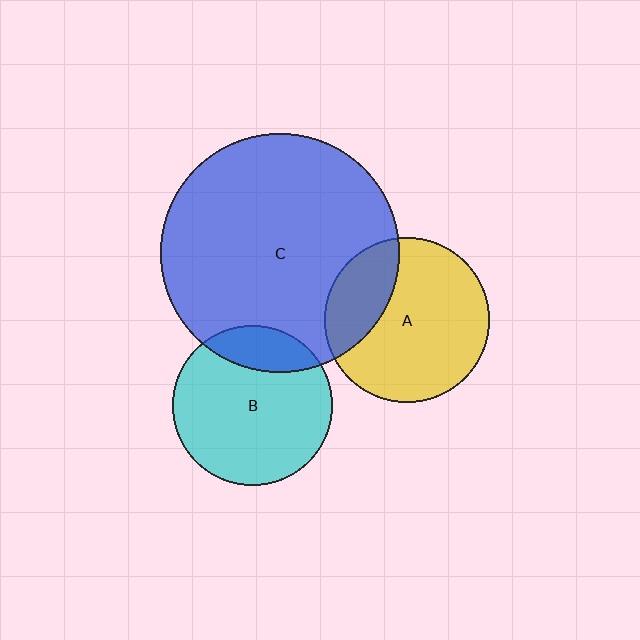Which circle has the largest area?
Circle C (blue).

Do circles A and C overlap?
Yes.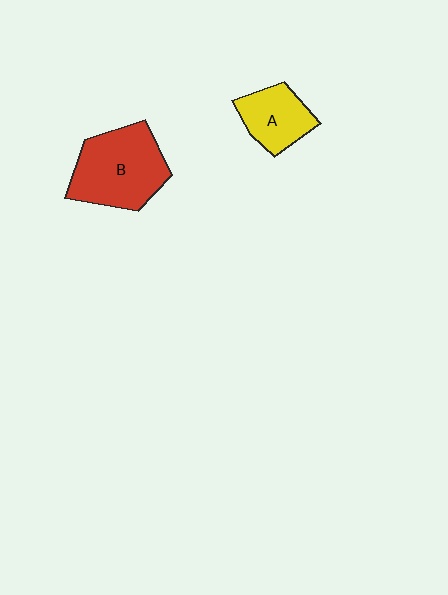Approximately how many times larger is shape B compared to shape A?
Approximately 1.7 times.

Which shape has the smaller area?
Shape A (yellow).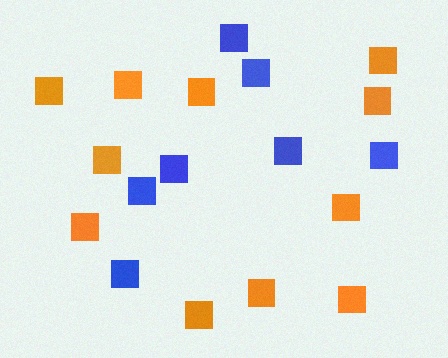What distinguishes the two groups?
There are 2 groups: one group of orange squares (11) and one group of blue squares (7).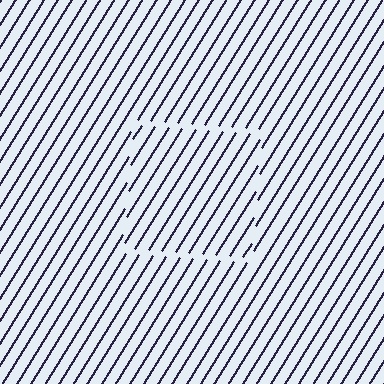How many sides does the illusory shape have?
4 sides — the line-ends trace a square.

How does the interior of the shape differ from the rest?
The interior of the shape contains the same grating, shifted by half a period — the contour is defined by the phase discontinuity where line-ends from the inner and outer gratings abut.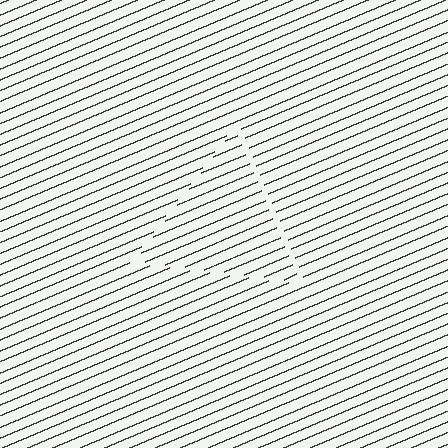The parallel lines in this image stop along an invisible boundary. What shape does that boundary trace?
An illusory triangle. The interior of the shape contains the same grating, shifted by half a period — the contour is defined by the phase discontinuity where line-ends from the inner and outer gratings abut.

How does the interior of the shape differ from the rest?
The interior of the shape contains the same grating, shifted by half a period — the contour is defined by the phase discontinuity where line-ends from the inner and outer gratings abut.